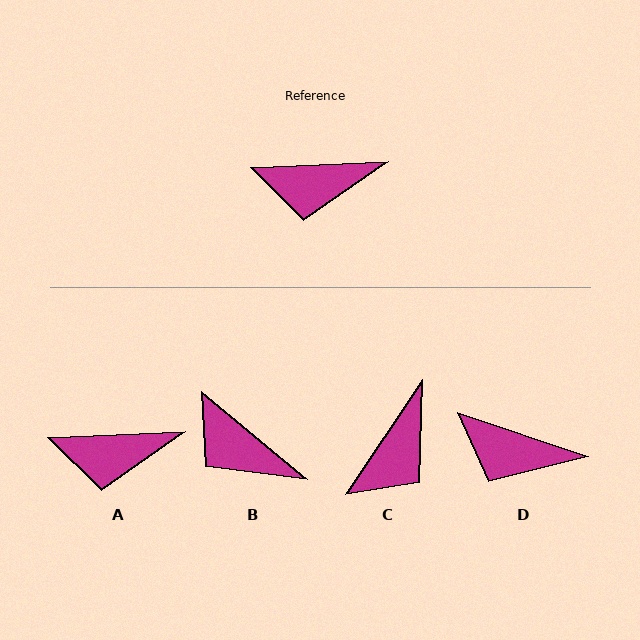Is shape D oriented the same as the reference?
No, it is off by about 21 degrees.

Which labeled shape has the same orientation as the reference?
A.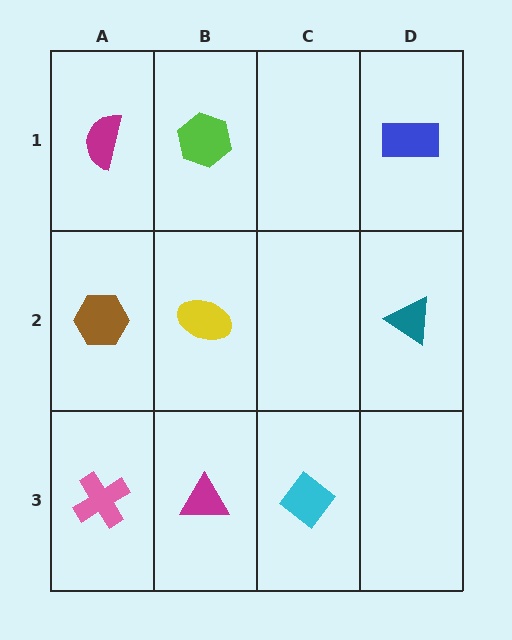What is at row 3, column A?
A pink cross.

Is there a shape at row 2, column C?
No, that cell is empty.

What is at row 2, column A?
A brown hexagon.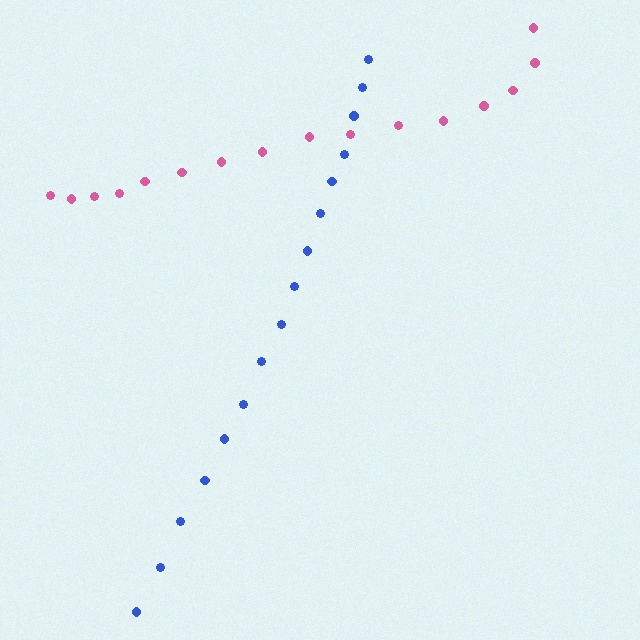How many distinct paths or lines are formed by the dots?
There are 2 distinct paths.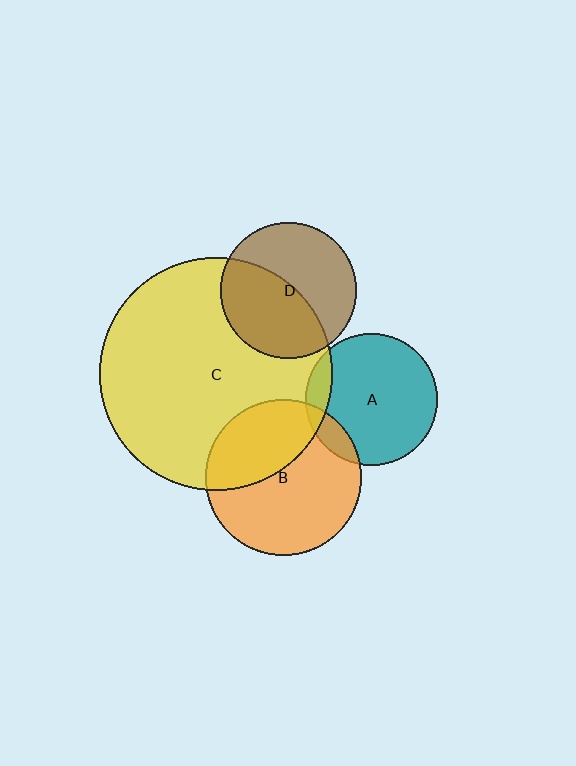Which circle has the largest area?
Circle C (yellow).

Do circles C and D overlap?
Yes.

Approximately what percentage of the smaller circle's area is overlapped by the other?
Approximately 50%.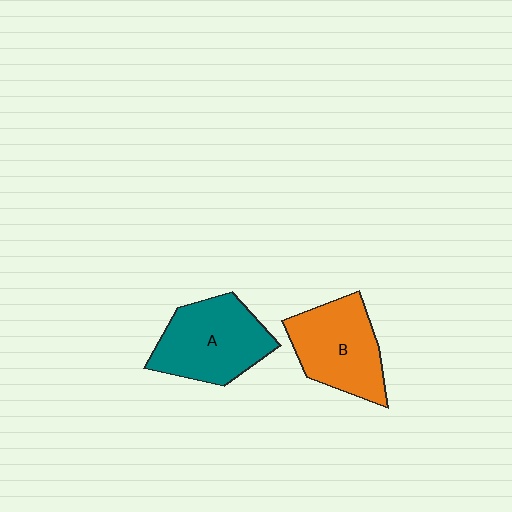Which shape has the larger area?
Shape A (teal).